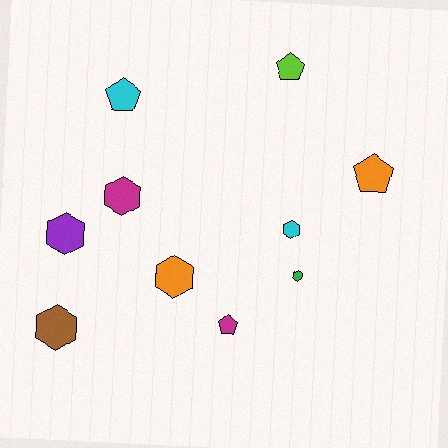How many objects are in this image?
There are 10 objects.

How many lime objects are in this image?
There is 1 lime object.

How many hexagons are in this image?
There are 6 hexagons.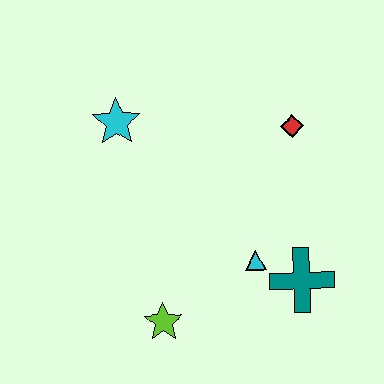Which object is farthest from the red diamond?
The lime star is farthest from the red diamond.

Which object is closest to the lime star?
The cyan triangle is closest to the lime star.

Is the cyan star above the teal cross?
Yes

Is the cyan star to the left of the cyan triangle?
Yes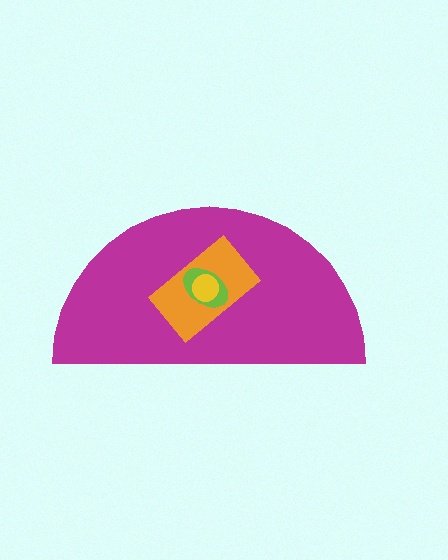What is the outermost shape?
The magenta semicircle.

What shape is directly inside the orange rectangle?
The lime ellipse.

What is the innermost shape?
The yellow circle.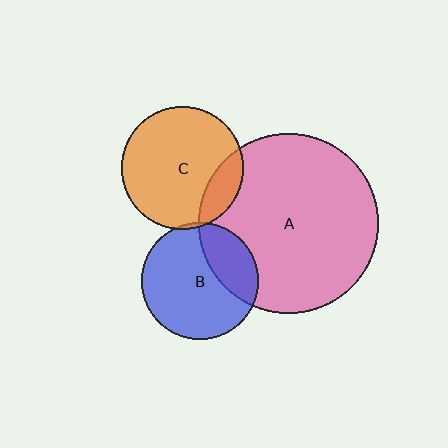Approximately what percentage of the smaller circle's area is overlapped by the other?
Approximately 15%.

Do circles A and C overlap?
Yes.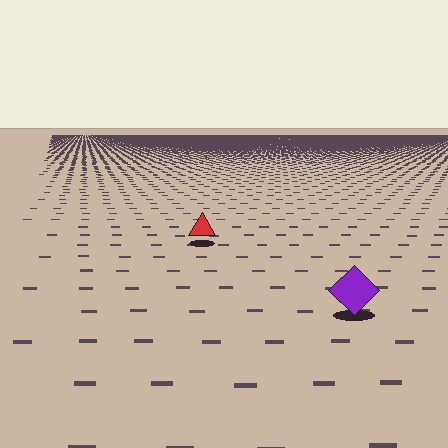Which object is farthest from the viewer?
The red triangle is farthest from the viewer. It appears smaller and the ground texture around it is denser.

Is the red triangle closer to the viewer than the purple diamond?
No. The purple diamond is closer — you can tell from the texture gradient: the ground texture is coarser near it.